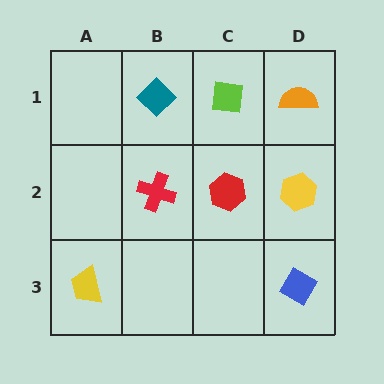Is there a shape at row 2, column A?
No, that cell is empty.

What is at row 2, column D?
A yellow hexagon.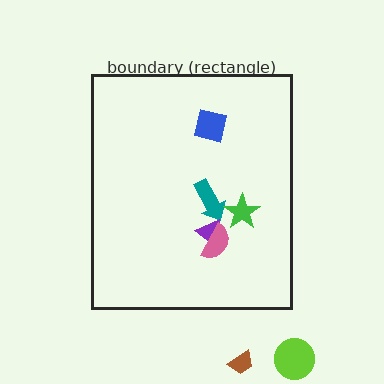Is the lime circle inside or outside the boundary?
Outside.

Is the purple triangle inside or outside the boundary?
Inside.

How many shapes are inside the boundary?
5 inside, 2 outside.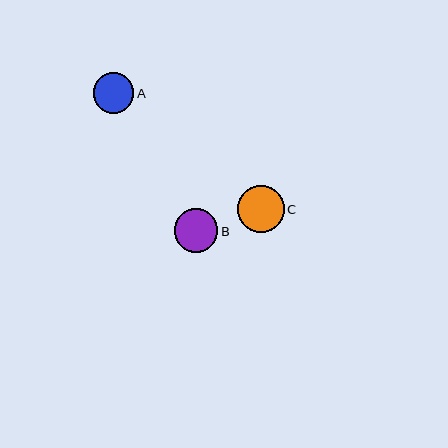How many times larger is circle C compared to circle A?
Circle C is approximately 1.2 times the size of circle A.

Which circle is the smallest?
Circle A is the smallest with a size of approximately 40 pixels.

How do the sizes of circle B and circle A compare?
Circle B and circle A are approximately the same size.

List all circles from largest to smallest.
From largest to smallest: C, B, A.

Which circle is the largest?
Circle C is the largest with a size of approximately 47 pixels.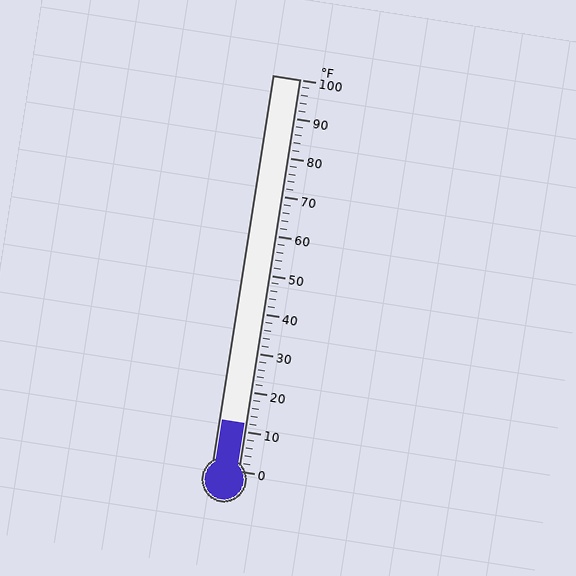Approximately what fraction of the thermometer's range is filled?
The thermometer is filled to approximately 10% of its range.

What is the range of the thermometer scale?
The thermometer scale ranges from 0°F to 100°F.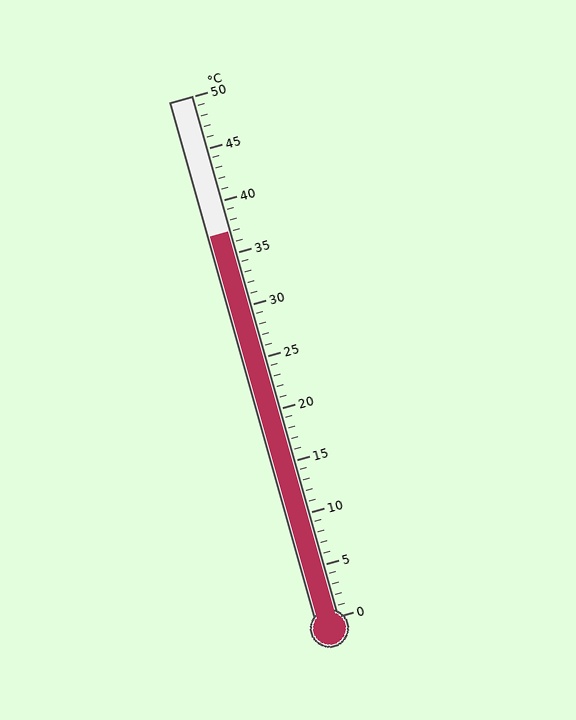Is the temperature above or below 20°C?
The temperature is above 20°C.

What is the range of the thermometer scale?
The thermometer scale ranges from 0°C to 50°C.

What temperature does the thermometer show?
The thermometer shows approximately 37°C.